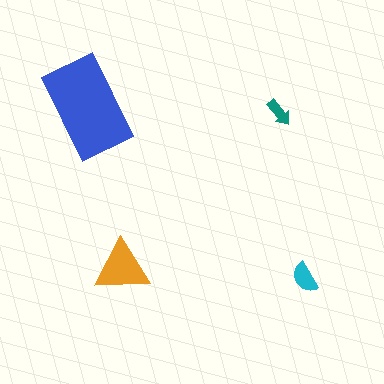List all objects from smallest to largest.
The teal arrow, the cyan semicircle, the orange triangle, the blue rectangle.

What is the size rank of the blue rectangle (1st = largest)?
1st.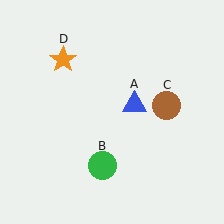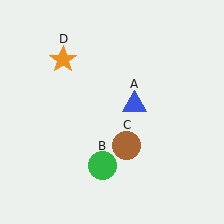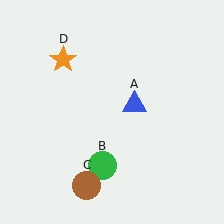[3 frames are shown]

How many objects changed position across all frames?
1 object changed position: brown circle (object C).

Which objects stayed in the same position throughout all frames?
Blue triangle (object A) and green circle (object B) and orange star (object D) remained stationary.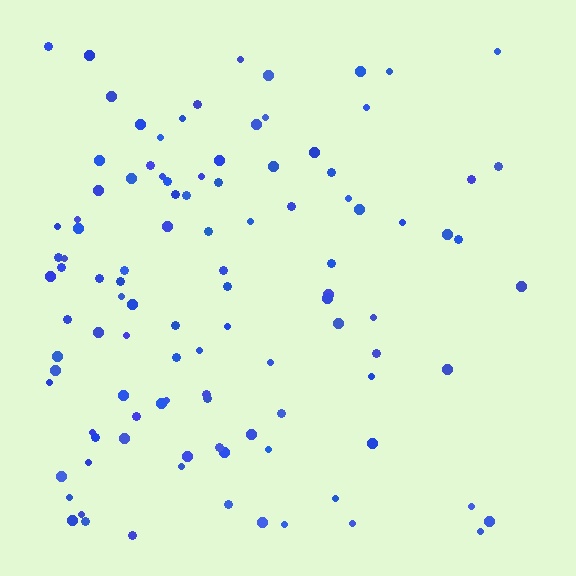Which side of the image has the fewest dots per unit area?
The right.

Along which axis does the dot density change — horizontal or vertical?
Horizontal.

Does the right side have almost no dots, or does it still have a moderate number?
Still a moderate number, just noticeably fewer than the left.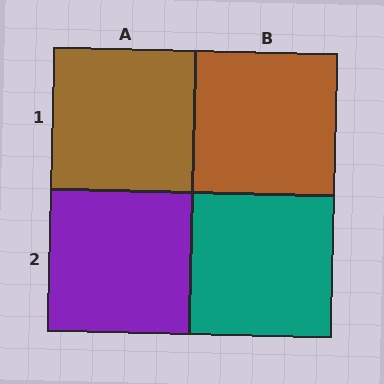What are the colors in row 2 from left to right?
Purple, teal.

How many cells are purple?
1 cell is purple.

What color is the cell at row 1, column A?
Brown.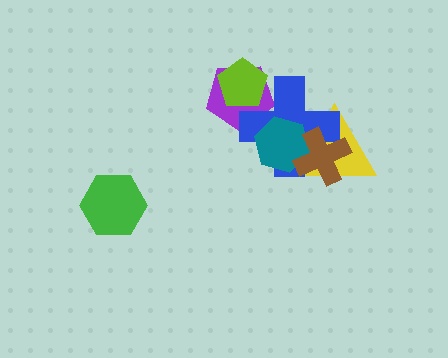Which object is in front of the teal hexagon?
The brown cross is in front of the teal hexagon.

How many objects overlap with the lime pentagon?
2 objects overlap with the lime pentagon.